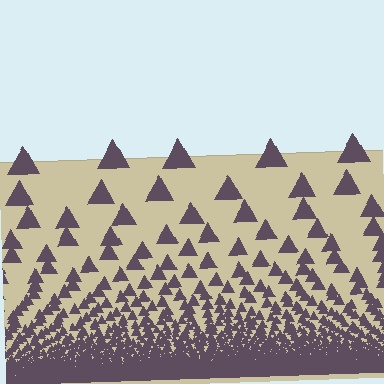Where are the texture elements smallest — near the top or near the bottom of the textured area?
Near the bottom.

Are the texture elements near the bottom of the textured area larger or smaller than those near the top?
Smaller. The gradient is inverted — elements near the bottom are smaller and denser.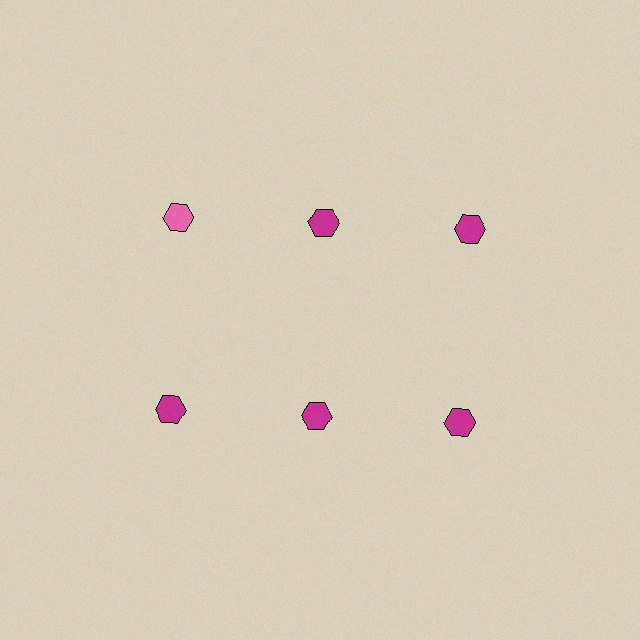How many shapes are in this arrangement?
There are 6 shapes arranged in a grid pattern.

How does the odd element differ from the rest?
It has a different color: pink instead of magenta.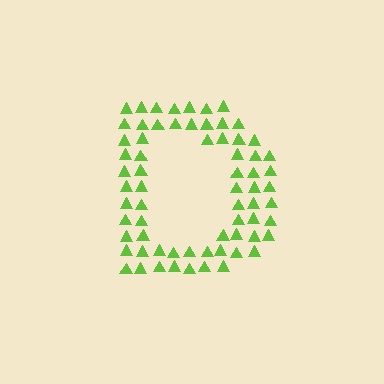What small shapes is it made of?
It is made of small triangles.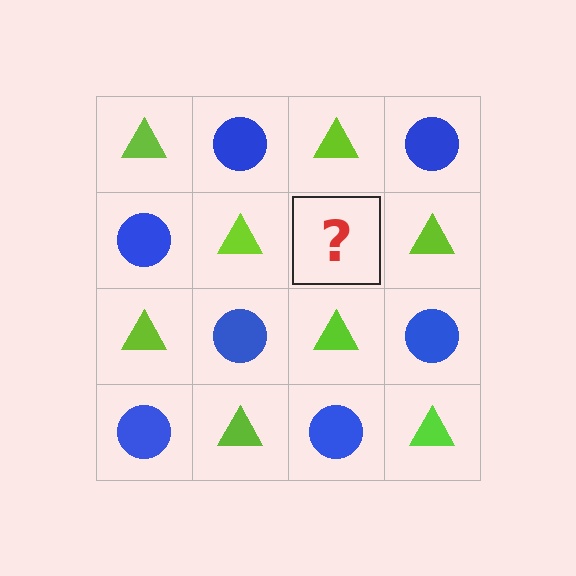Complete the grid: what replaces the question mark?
The question mark should be replaced with a blue circle.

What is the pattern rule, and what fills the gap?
The rule is that it alternates lime triangle and blue circle in a checkerboard pattern. The gap should be filled with a blue circle.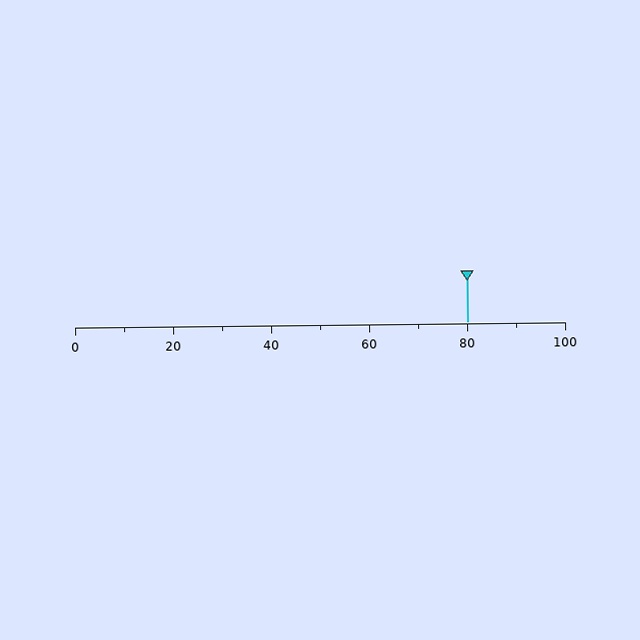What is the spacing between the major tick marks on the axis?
The major ticks are spaced 20 apart.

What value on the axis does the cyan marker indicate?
The marker indicates approximately 80.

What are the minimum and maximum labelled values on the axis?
The axis runs from 0 to 100.